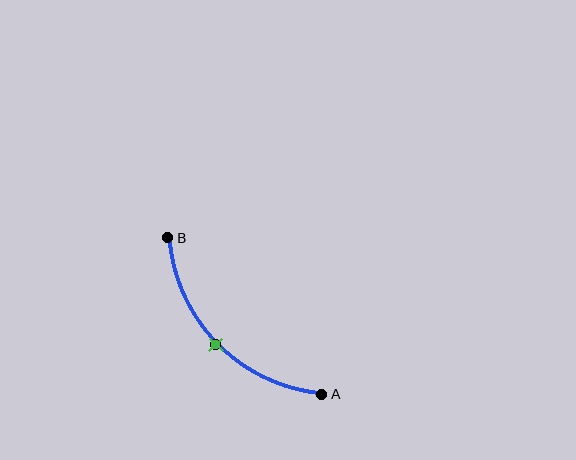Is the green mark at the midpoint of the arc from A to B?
Yes. The green mark lies on the arc at equal arc-length from both A and B — it is the arc midpoint.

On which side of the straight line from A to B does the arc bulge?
The arc bulges below and to the left of the straight line connecting A and B.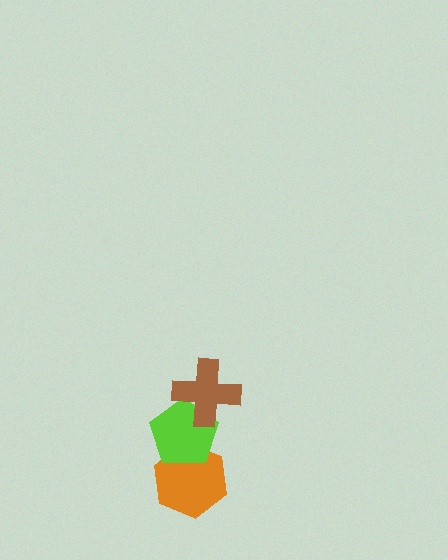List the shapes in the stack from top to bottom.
From top to bottom: the brown cross, the lime pentagon, the orange hexagon.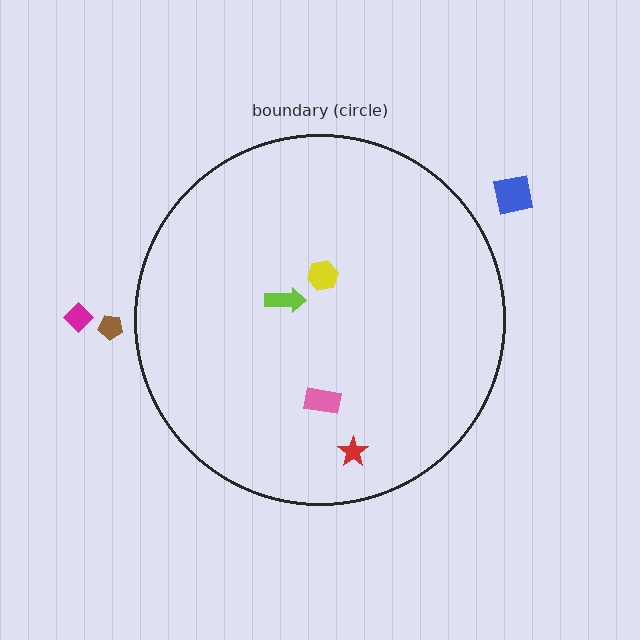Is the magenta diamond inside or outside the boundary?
Outside.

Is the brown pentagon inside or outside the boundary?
Outside.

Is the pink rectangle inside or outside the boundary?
Inside.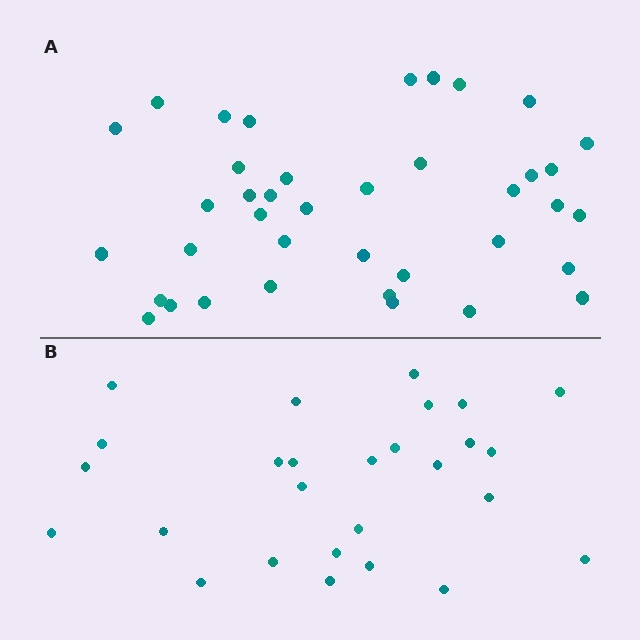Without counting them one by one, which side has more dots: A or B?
Region A (the top region) has more dots.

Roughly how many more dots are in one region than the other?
Region A has roughly 12 or so more dots than region B.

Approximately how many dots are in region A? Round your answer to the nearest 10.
About 40 dots. (The exact count is 39, which rounds to 40.)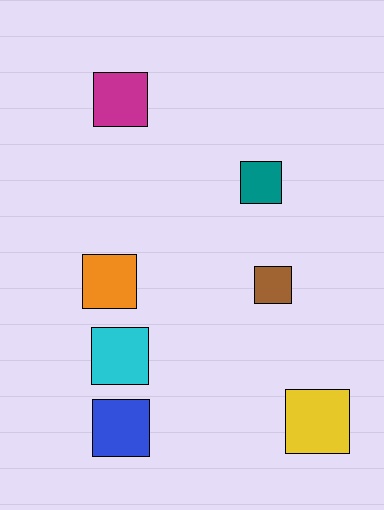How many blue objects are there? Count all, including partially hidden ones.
There is 1 blue object.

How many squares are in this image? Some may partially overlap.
There are 7 squares.